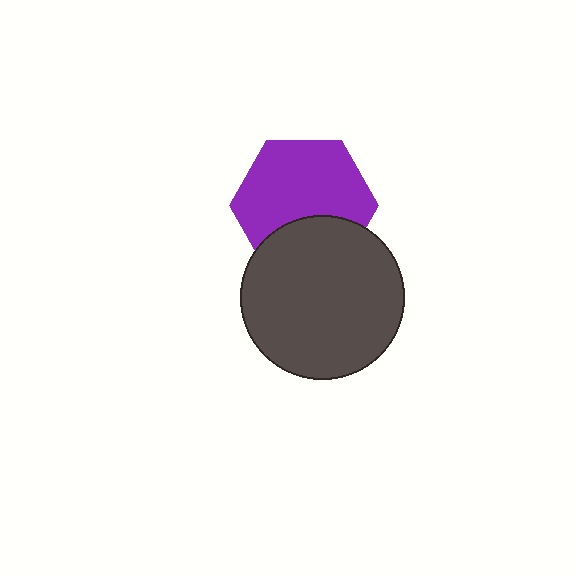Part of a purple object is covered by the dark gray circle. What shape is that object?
It is a hexagon.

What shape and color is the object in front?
The object in front is a dark gray circle.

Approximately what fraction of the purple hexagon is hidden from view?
Roughly 32% of the purple hexagon is hidden behind the dark gray circle.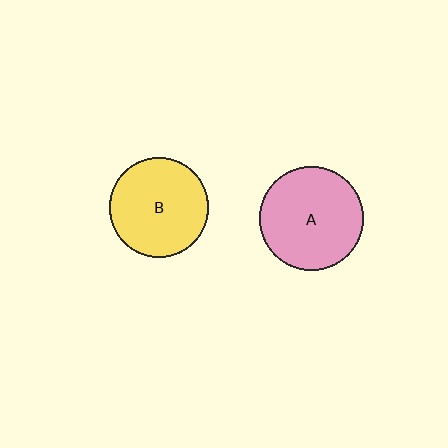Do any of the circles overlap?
No, none of the circles overlap.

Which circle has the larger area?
Circle A (pink).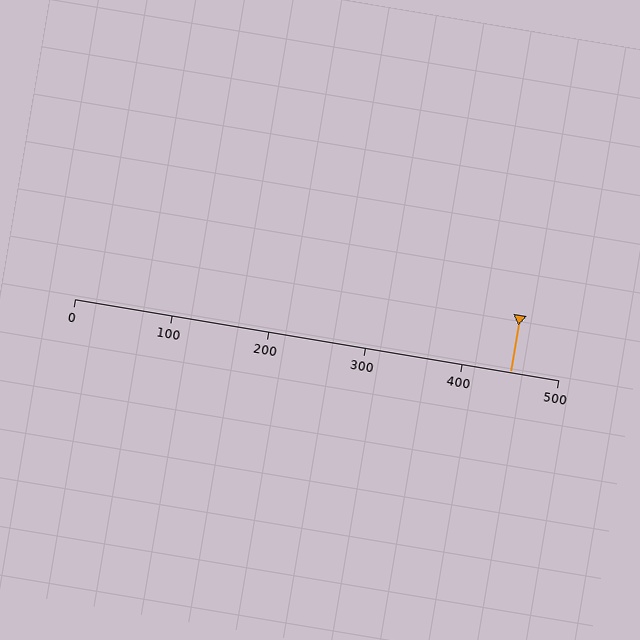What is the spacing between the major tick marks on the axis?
The major ticks are spaced 100 apart.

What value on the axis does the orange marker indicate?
The marker indicates approximately 450.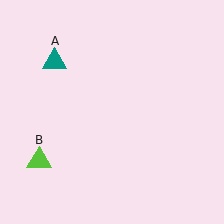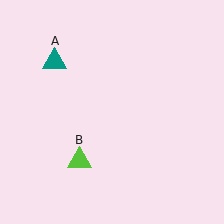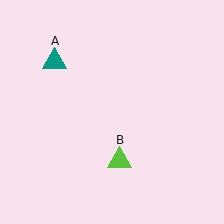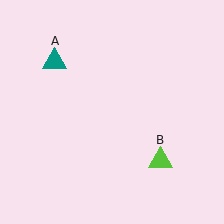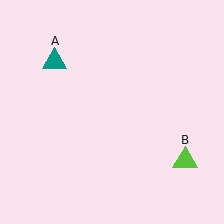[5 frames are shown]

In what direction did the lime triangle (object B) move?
The lime triangle (object B) moved right.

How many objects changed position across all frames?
1 object changed position: lime triangle (object B).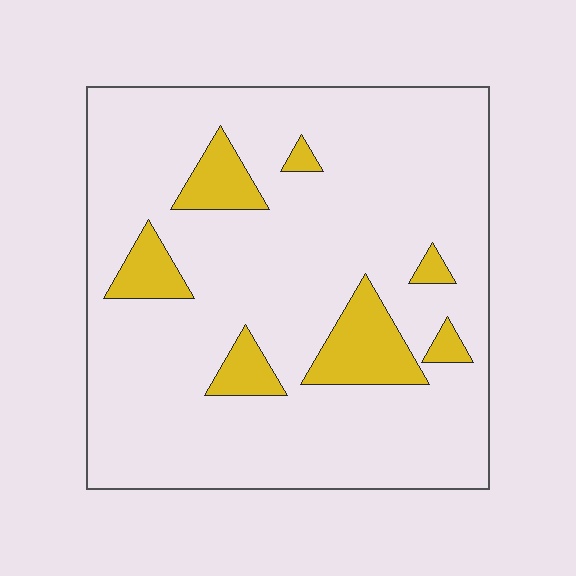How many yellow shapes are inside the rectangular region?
7.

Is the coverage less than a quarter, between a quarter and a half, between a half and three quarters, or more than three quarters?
Less than a quarter.